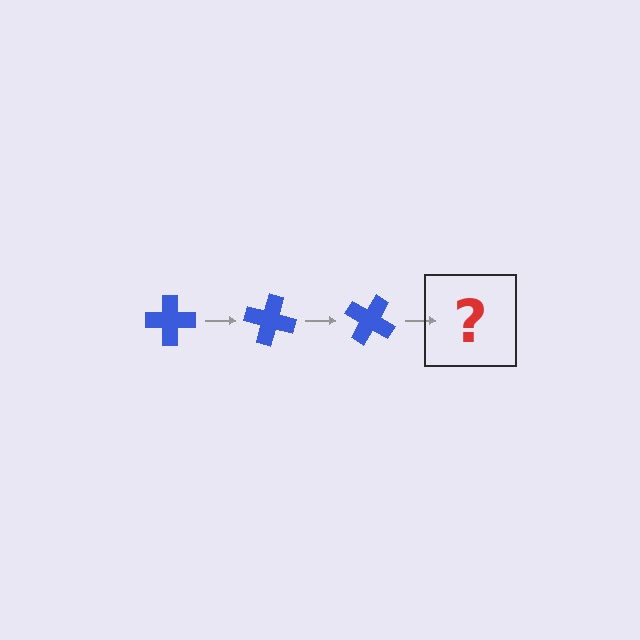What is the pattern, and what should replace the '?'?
The pattern is that the cross rotates 15 degrees each step. The '?' should be a blue cross rotated 45 degrees.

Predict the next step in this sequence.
The next step is a blue cross rotated 45 degrees.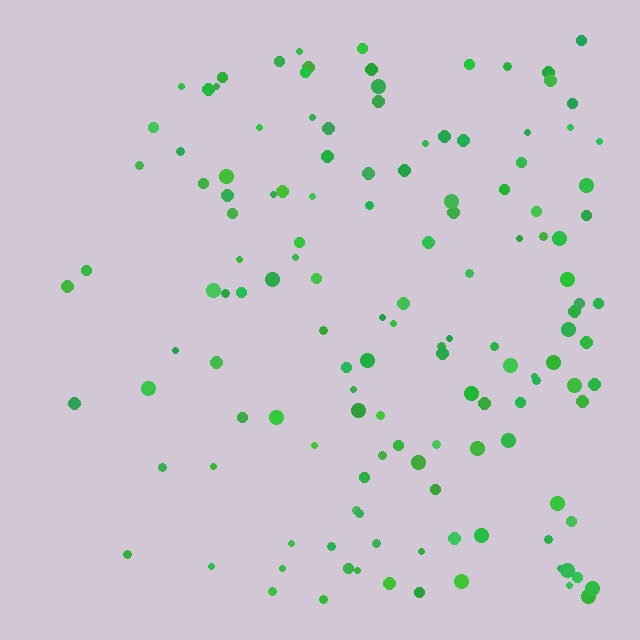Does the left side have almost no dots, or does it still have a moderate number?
Still a moderate number, just noticeably fewer than the right.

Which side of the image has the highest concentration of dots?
The right.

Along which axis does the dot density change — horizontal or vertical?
Horizontal.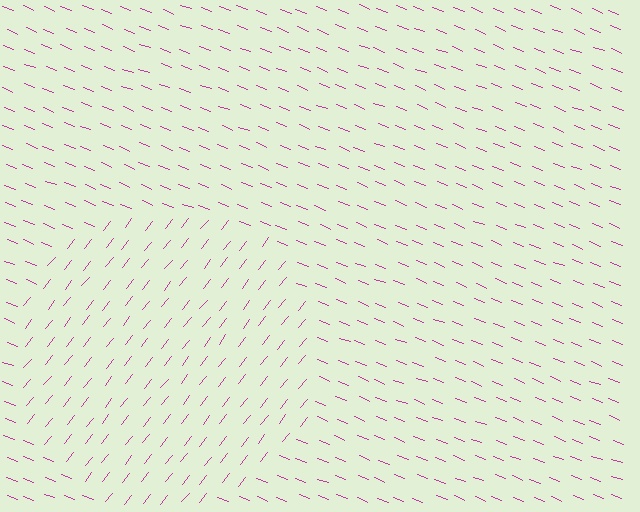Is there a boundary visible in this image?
Yes, there is a texture boundary formed by a change in line orientation.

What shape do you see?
I see a circle.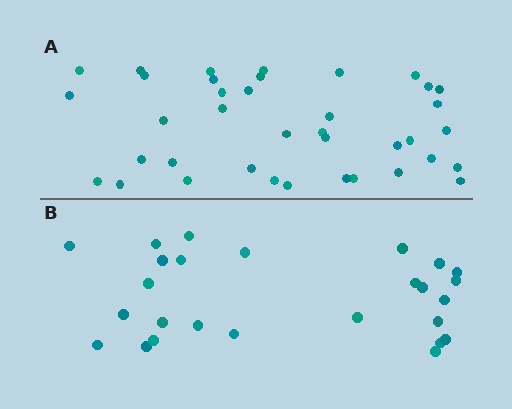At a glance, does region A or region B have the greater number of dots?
Region A (the top region) has more dots.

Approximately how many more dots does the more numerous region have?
Region A has roughly 12 or so more dots than region B.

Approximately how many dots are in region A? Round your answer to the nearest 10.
About 40 dots. (The exact count is 38, which rounds to 40.)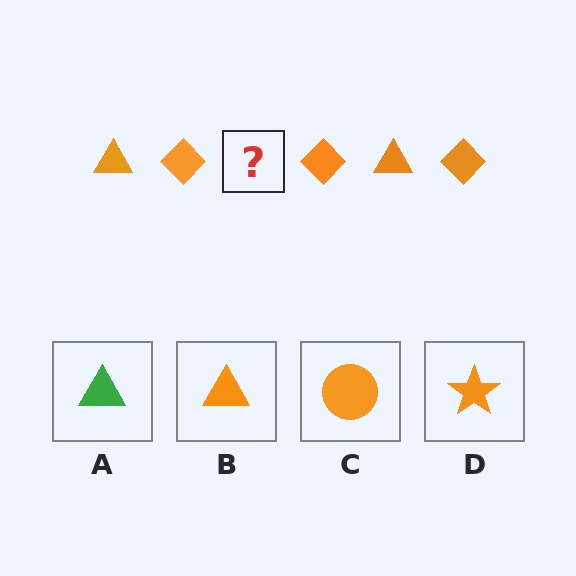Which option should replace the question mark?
Option B.